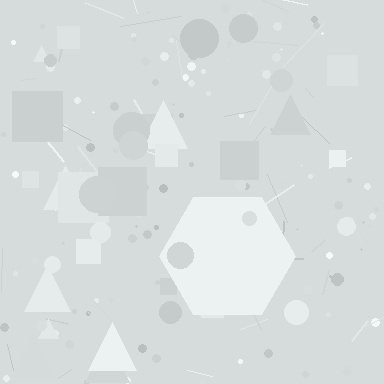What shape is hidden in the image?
A hexagon is hidden in the image.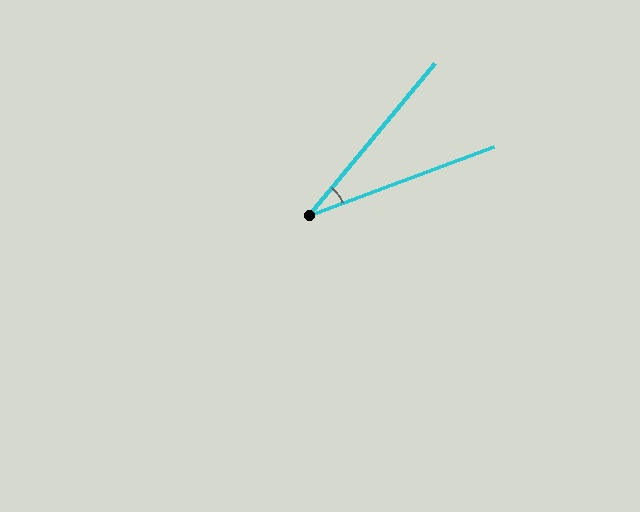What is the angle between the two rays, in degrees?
Approximately 30 degrees.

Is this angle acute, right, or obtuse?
It is acute.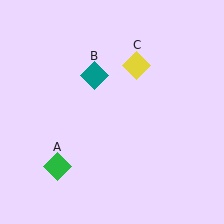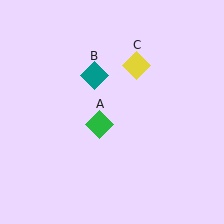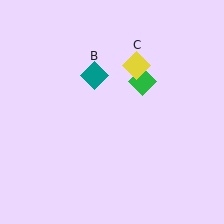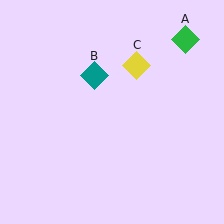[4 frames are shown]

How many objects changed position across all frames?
1 object changed position: green diamond (object A).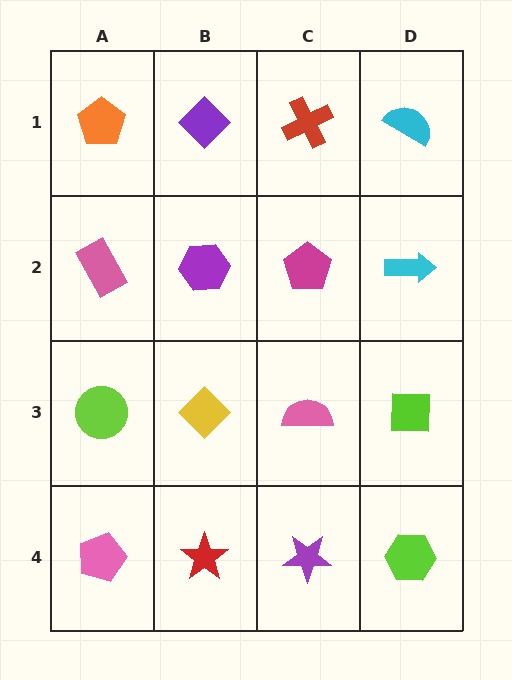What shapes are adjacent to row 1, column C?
A magenta pentagon (row 2, column C), a purple diamond (row 1, column B), a cyan semicircle (row 1, column D).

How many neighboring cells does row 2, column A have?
3.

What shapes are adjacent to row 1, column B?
A purple hexagon (row 2, column B), an orange pentagon (row 1, column A), a red cross (row 1, column C).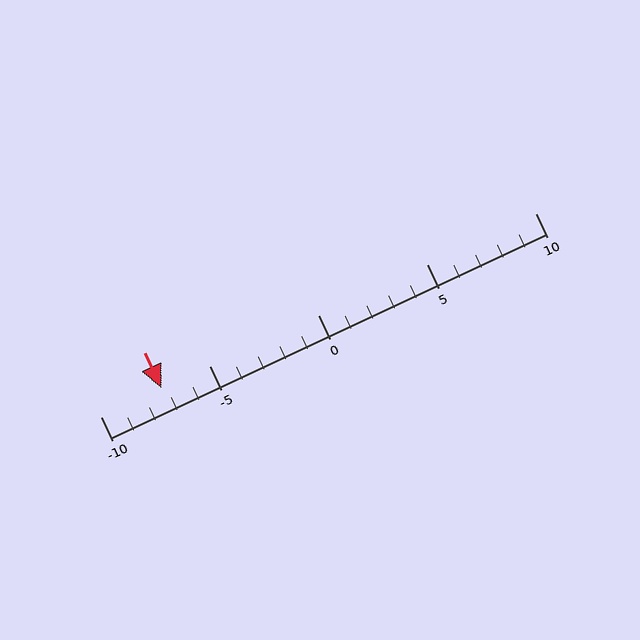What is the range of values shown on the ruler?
The ruler shows values from -10 to 10.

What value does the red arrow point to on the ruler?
The red arrow points to approximately -7.